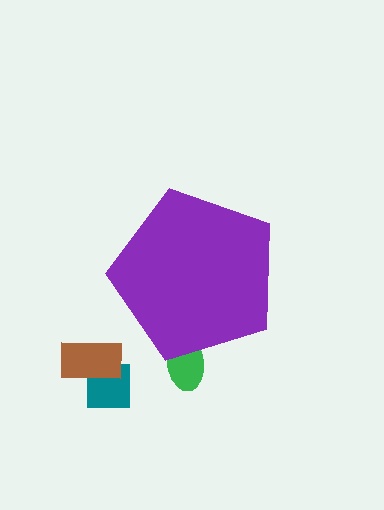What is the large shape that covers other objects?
A purple pentagon.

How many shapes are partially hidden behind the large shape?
1 shape is partially hidden.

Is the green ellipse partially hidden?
Yes, the green ellipse is partially hidden behind the purple pentagon.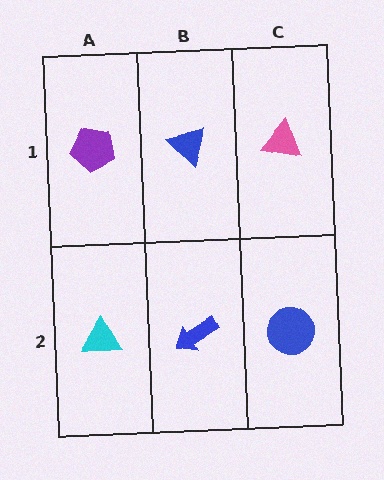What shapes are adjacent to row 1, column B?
A blue arrow (row 2, column B), a purple pentagon (row 1, column A), a pink triangle (row 1, column C).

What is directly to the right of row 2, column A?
A blue arrow.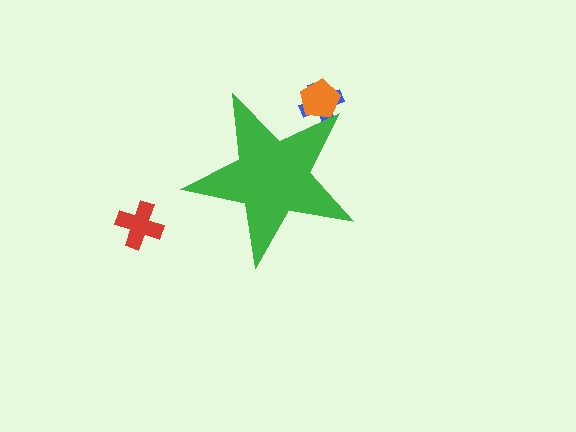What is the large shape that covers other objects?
A green star.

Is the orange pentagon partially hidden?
Yes, the orange pentagon is partially hidden behind the green star.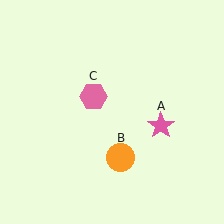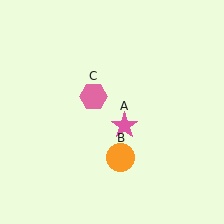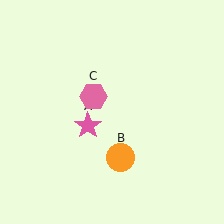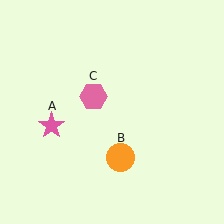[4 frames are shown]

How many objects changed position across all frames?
1 object changed position: pink star (object A).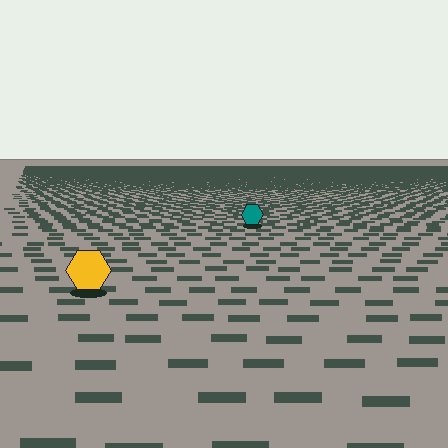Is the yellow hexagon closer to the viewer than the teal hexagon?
Yes. The yellow hexagon is closer — you can tell from the texture gradient: the ground texture is coarser near it.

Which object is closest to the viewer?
The yellow hexagon is closest. The texture marks near it are larger and more spread out.